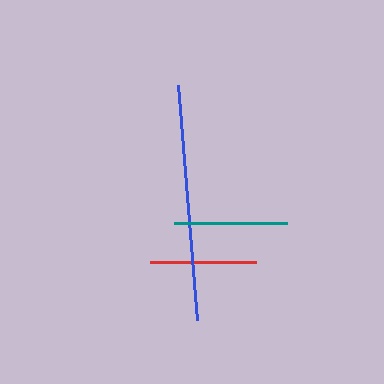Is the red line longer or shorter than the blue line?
The blue line is longer than the red line.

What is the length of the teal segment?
The teal segment is approximately 113 pixels long.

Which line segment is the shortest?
The red line is the shortest at approximately 106 pixels.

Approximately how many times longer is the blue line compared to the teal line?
The blue line is approximately 2.1 times the length of the teal line.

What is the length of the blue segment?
The blue segment is approximately 236 pixels long.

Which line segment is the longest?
The blue line is the longest at approximately 236 pixels.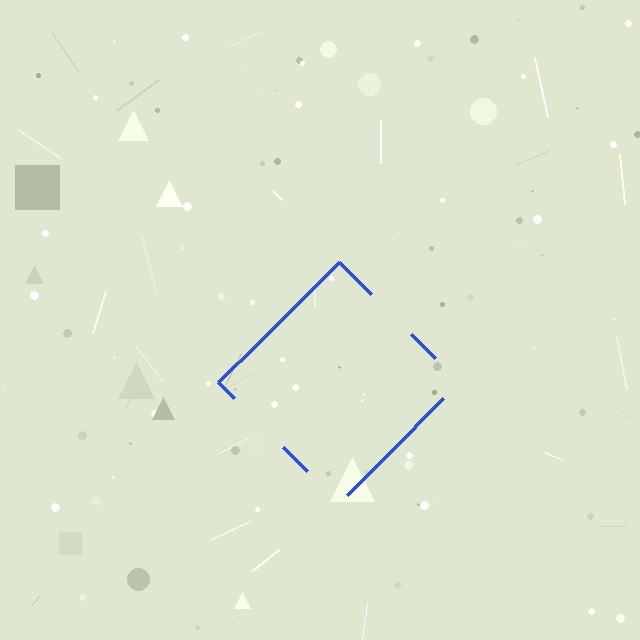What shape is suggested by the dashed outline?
The dashed outline suggests a diamond.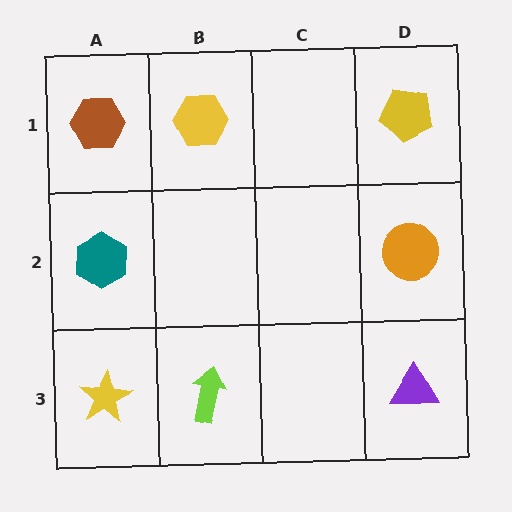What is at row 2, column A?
A teal hexagon.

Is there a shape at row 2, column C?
No, that cell is empty.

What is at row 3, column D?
A purple triangle.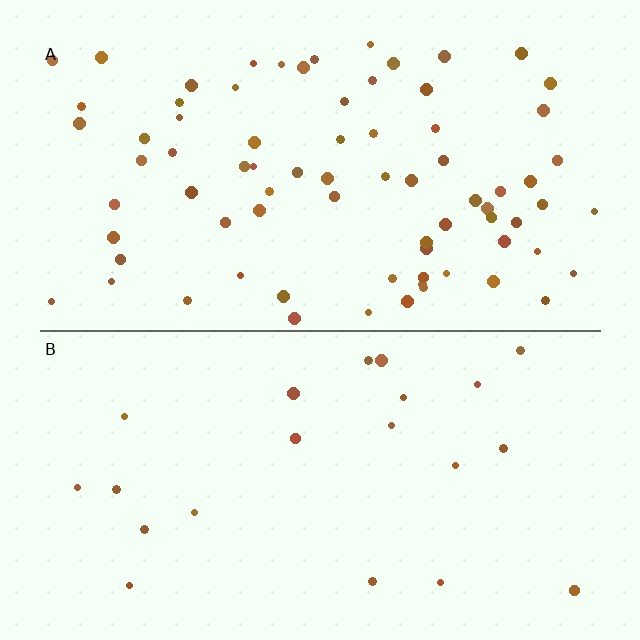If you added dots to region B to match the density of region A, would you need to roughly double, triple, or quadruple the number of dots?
Approximately quadruple.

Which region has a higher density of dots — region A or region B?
A (the top).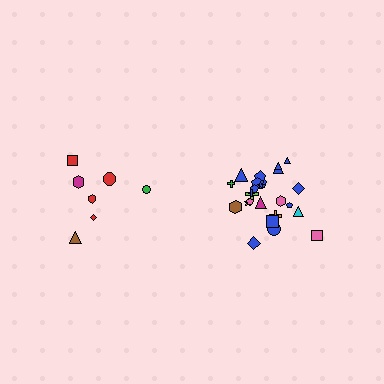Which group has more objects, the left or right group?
The right group.